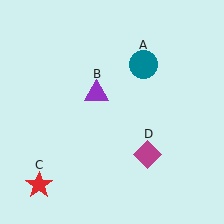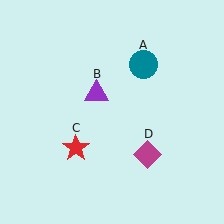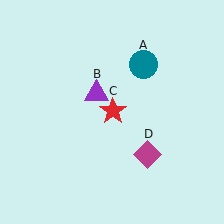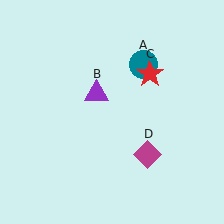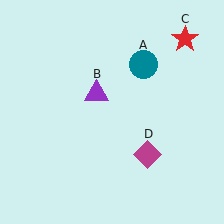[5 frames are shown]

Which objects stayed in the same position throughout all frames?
Teal circle (object A) and purple triangle (object B) and magenta diamond (object D) remained stationary.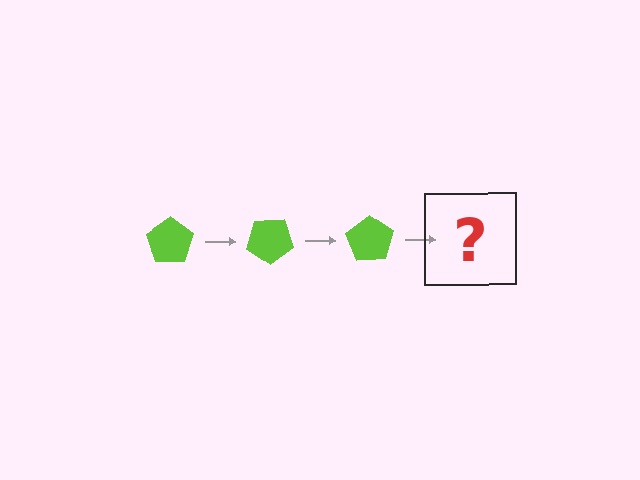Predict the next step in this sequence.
The next step is a lime pentagon rotated 105 degrees.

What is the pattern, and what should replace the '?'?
The pattern is that the pentagon rotates 35 degrees each step. The '?' should be a lime pentagon rotated 105 degrees.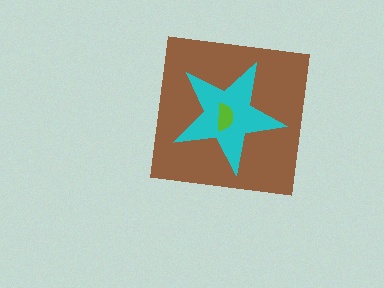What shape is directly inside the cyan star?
The lime semicircle.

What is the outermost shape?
The brown square.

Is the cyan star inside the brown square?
Yes.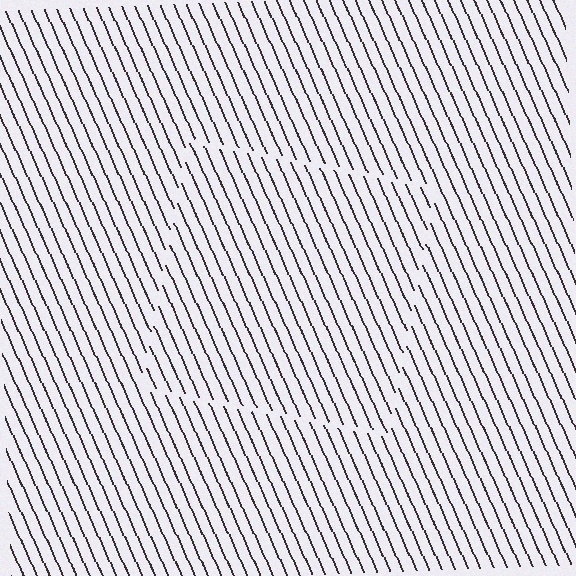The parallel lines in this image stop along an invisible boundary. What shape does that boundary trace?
An illusory square. The interior of the shape contains the same grating, shifted by half a period — the contour is defined by the phase discontinuity where line-ends from the inner and outer gratings abut.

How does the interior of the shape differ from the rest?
The interior of the shape contains the same grating, shifted by half a period — the contour is defined by the phase discontinuity where line-ends from the inner and outer gratings abut.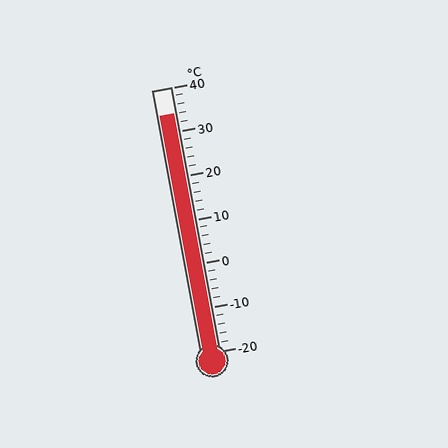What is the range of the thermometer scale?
The thermometer scale ranges from -20°C to 40°C.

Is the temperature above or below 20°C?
The temperature is above 20°C.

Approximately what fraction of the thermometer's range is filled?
The thermometer is filled to approximately 90% of its range.